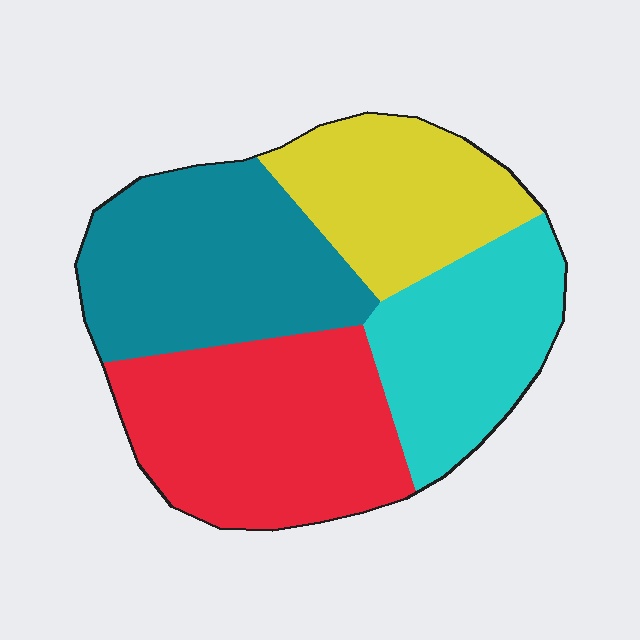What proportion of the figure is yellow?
Yellow takes up about one fifth (1/5) of the figure.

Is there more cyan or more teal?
Teal.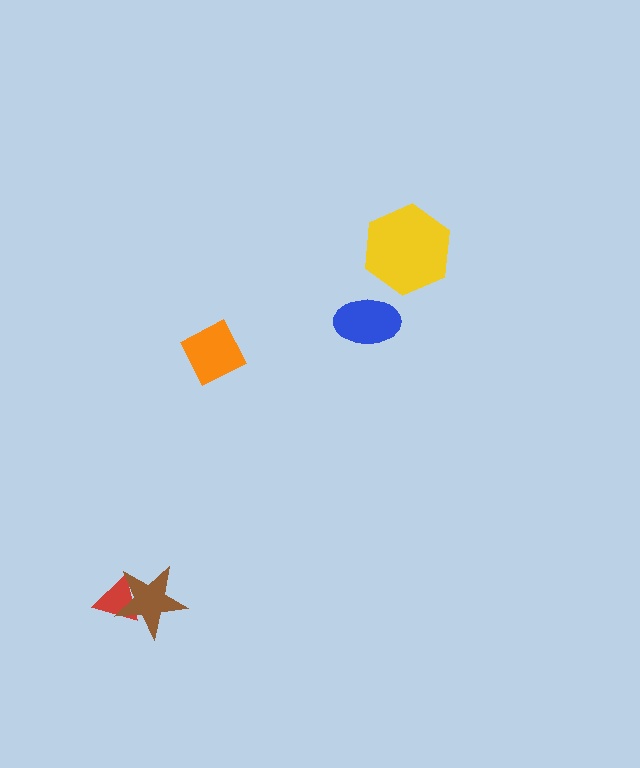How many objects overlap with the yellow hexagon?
0 objects overlap with the yellow hexagon.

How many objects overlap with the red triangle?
1 object overlaps with the red triangle.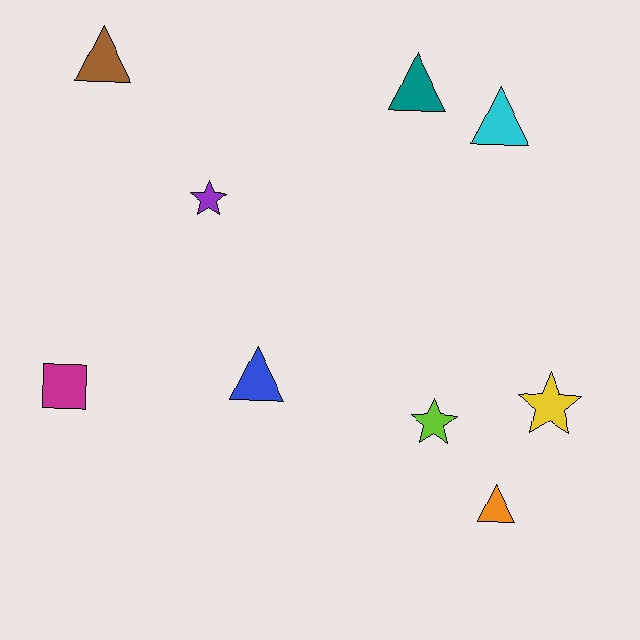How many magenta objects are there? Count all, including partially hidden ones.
There is 1 magenta object.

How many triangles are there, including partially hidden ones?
There are 5 triangles.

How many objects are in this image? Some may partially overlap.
There are 9 objects.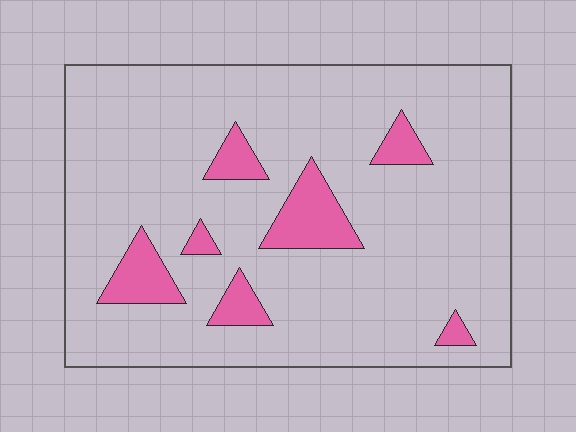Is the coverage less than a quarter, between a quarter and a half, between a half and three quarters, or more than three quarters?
Less than a quarter.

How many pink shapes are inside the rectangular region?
7.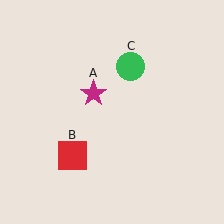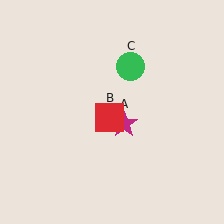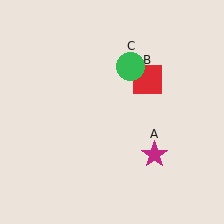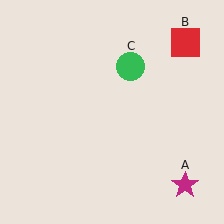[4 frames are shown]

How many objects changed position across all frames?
2 objects changed position: magenta star (object A), red square (object B).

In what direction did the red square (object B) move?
The red square (object B) moved up and to the right.